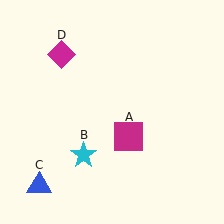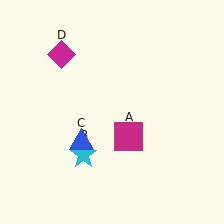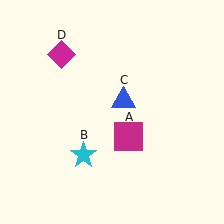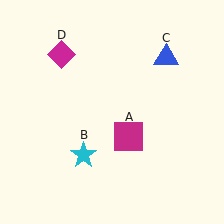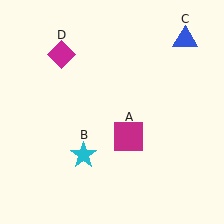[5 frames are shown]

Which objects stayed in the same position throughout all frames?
Magenta square (object A) and cyan star (object B) and magenta diamond (object D) remained stationary.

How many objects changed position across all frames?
1 object changed position: blue triangle (object C).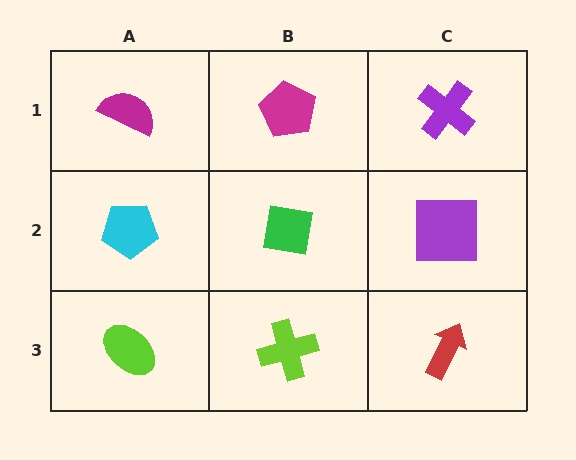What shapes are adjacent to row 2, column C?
A purple cross (row 1, column C), a red arrow (row 3, column C), a green square (row 2, column B).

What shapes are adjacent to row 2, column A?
A magenta semicircle (row 1, column A), a lime ellipse (row 3, column A), a green square (row 2, column B).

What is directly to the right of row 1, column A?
A magenta pentagon.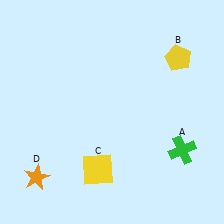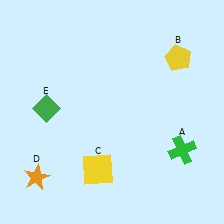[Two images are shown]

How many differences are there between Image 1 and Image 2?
There is 1 difference between the two images.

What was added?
A green diamond (E) was added in Image 2.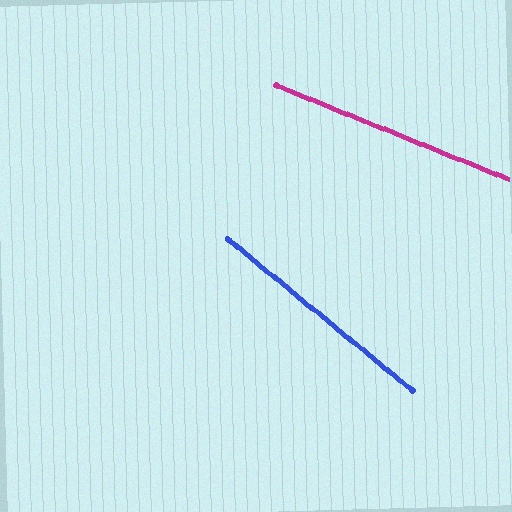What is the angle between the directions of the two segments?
Approximately 17 degrees.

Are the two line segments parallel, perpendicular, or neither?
Neither parallel nor perpendicular — they differ by about 17°.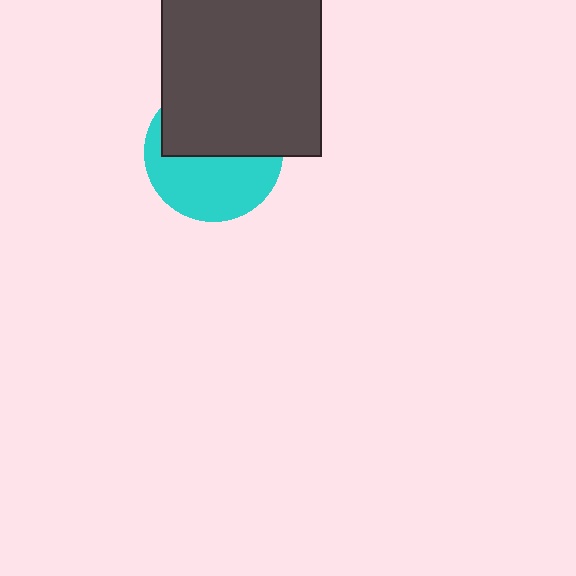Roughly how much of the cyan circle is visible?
About half of it is visible (roughly 50%).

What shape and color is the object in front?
The object in front is a dark gray square.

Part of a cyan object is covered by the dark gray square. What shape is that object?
It is a circle.